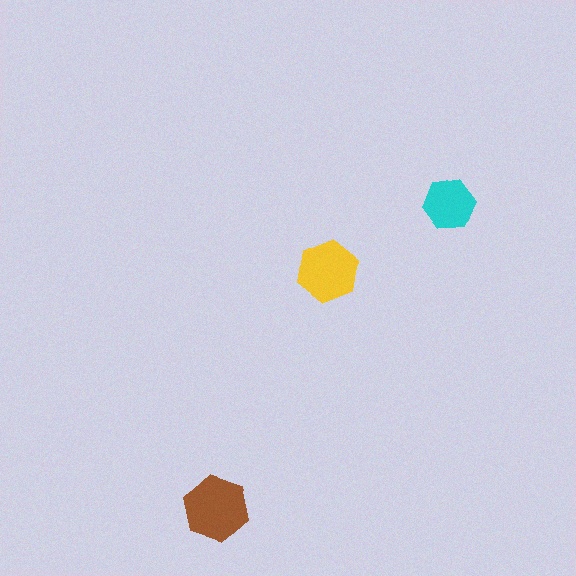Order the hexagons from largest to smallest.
the brown one, the yellow one, the cyan one.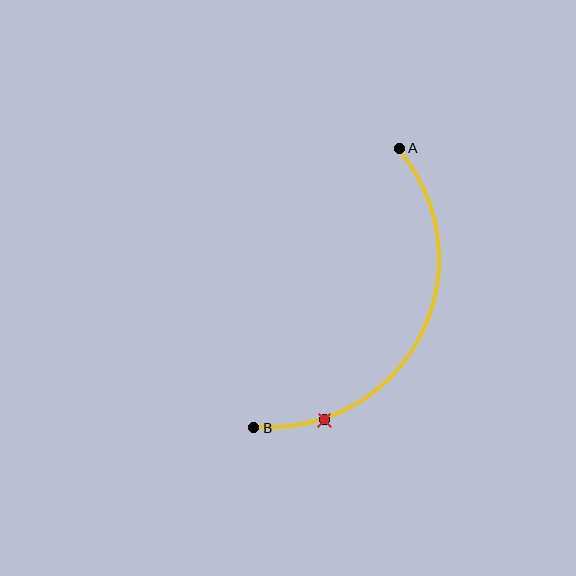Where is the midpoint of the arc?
The arc midpoint is the point on the curve farthest from the straight line joining A and B. It sits to the right of that line.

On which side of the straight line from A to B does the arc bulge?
The arc bulges to the right of the straight line connecting A and B.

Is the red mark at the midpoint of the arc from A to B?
No. The red mark lies on the arc but is closer to endpoint B. The arc midpoint would be at the point on the curve equidistant along the arc from both A and B.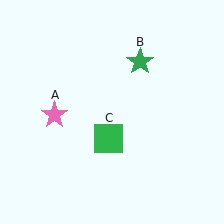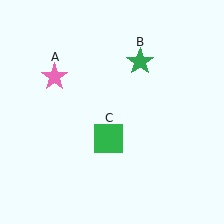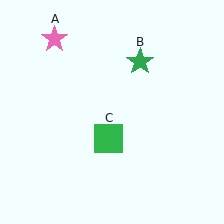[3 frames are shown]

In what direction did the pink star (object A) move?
The pink star (object A) moved up.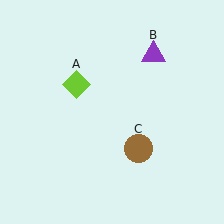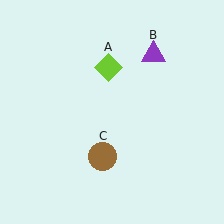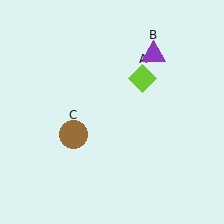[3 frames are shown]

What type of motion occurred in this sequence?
The lime diamond (object A), brown circle (object C) rotated clockwise around the center of the scene.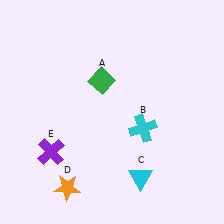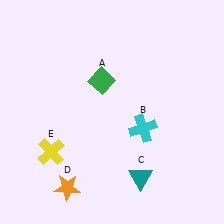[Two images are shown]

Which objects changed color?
C changed from cyan to teal. E changed from purple to yellow.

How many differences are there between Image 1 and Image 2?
There are 2 differences between the two images.